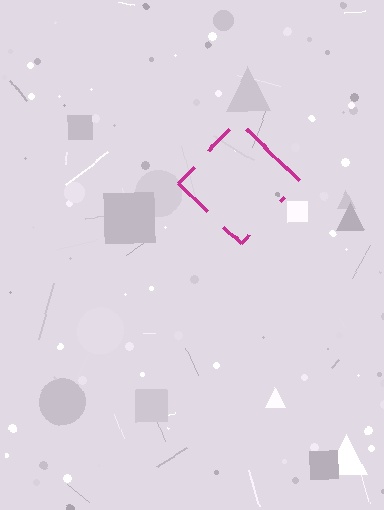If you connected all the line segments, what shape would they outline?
They would outline a diamond.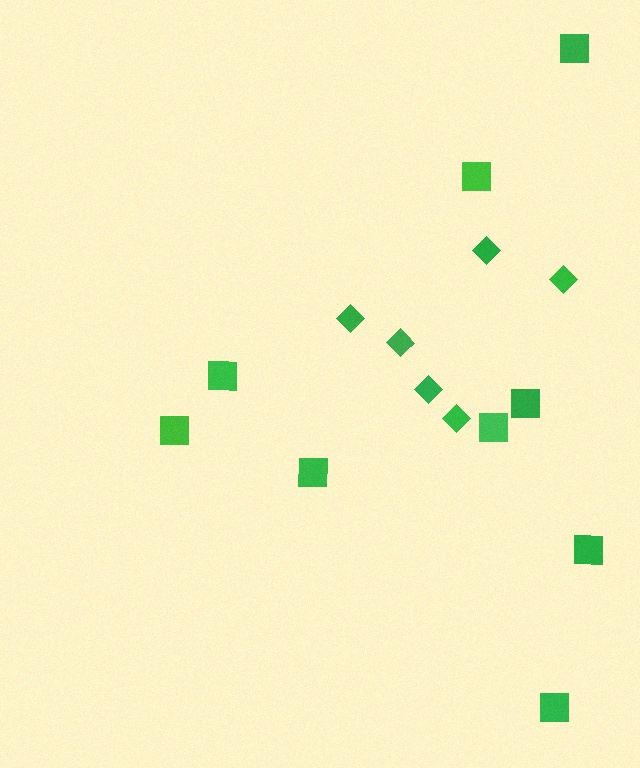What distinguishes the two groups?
There are 2 groups: one group of squares (9) and one group of diamonds (6).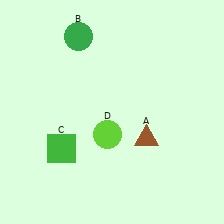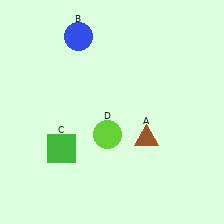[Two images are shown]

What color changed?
The circle (B) changed from green in Image 1 to blue in Image 2.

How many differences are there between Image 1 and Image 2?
There is 1 difference between the two images.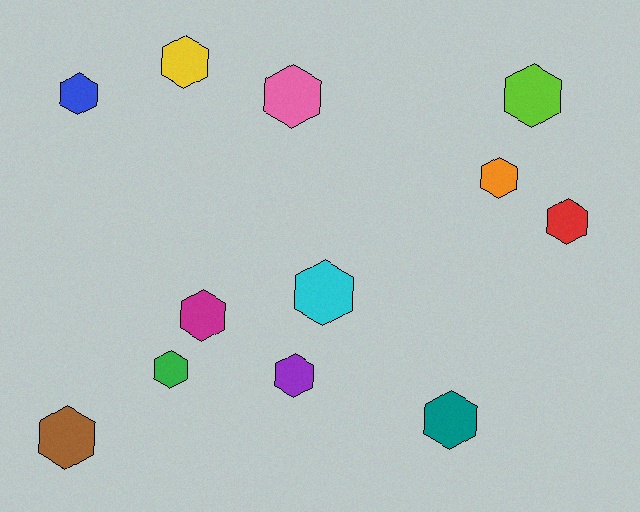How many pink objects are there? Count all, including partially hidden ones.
There is 1 pink object.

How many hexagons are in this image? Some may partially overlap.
There are 12 hexagons.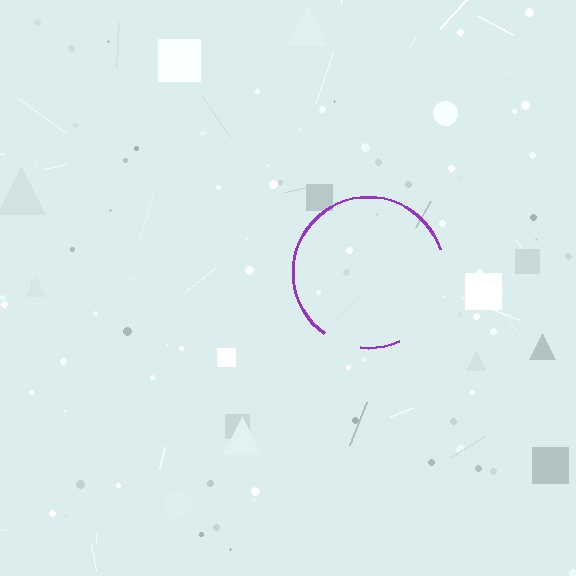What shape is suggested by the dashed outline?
The dashed outline suggests a circle.